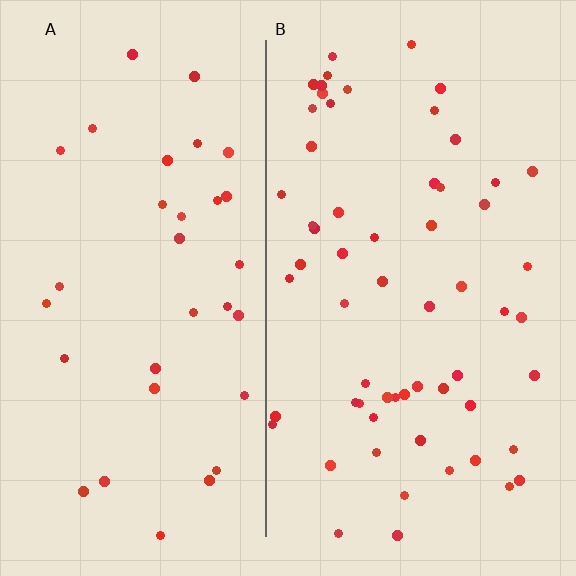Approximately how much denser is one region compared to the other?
Approximately 1.8× — region B over region A.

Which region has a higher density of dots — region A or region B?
B (the right).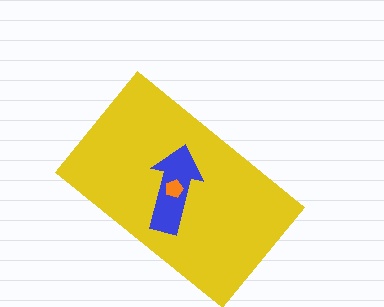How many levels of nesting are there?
3.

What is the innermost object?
The orange pentagon.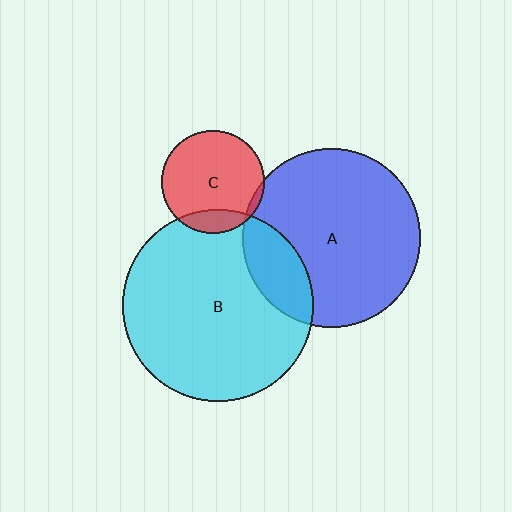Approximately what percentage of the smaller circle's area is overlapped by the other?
Approximately 5%.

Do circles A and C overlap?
Yes.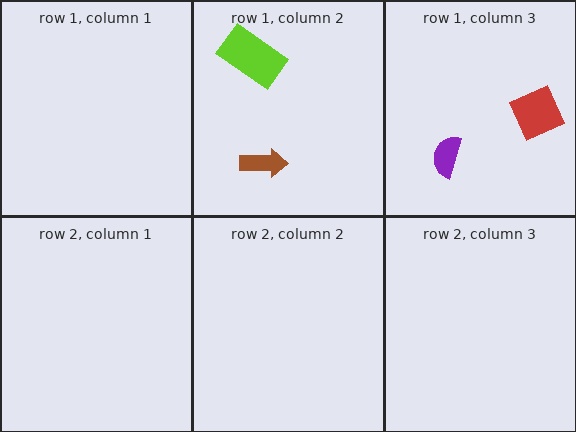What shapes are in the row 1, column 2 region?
The brown arrow, the lime rectangle.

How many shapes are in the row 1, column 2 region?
2.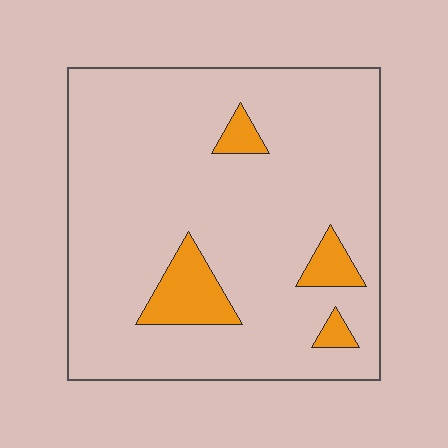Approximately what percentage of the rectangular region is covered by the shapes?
Approximately 10%.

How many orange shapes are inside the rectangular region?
4.